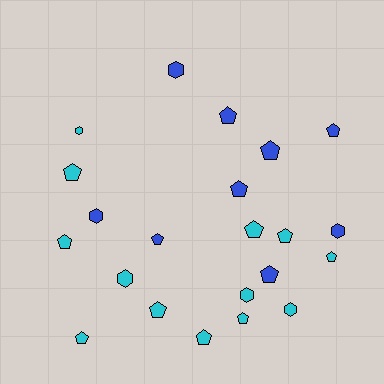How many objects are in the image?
There are 22 objects.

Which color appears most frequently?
Cyan, with 13 objects.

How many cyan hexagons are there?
There are 4 cyan hexagons.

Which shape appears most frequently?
Pentagon, with 15 objects.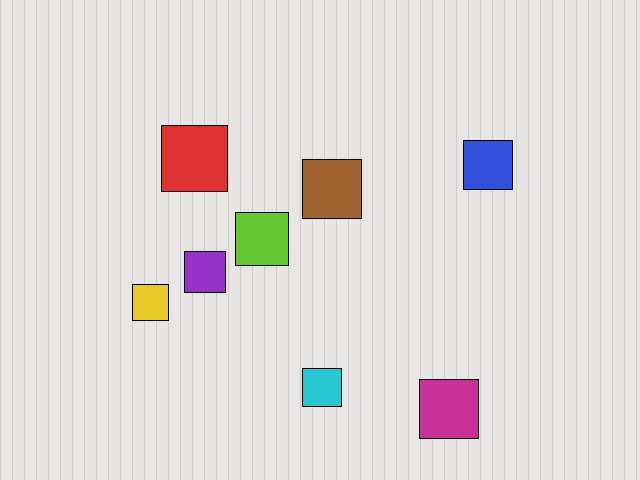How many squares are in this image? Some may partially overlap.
There are 8 squares.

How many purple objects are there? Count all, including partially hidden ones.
There is 1 purple object.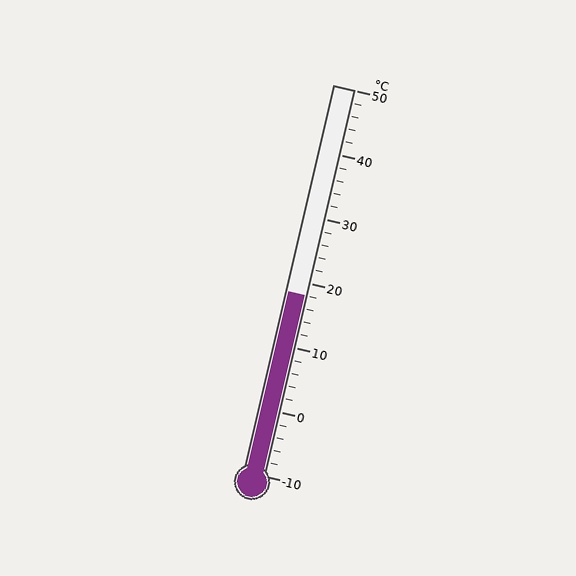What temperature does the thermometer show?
The thermometer shows approximately 18°C.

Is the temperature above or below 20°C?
The temperature is below 20°C.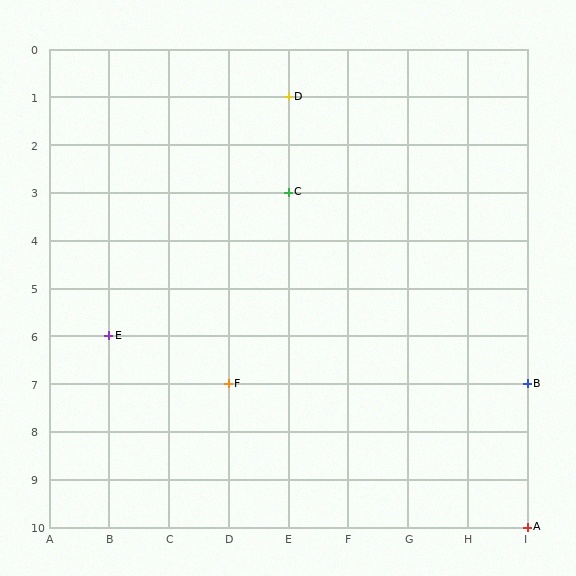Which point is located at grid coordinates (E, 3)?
Point C is at (E, 3).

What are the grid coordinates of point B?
Point B is at grid coordinates (I, 7).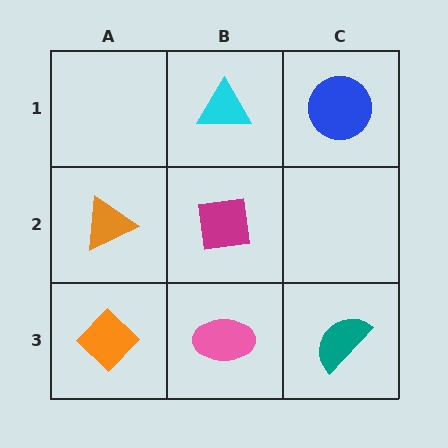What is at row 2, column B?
A magenta square.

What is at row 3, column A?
An orange diamond.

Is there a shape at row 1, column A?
No, that cell is empty.